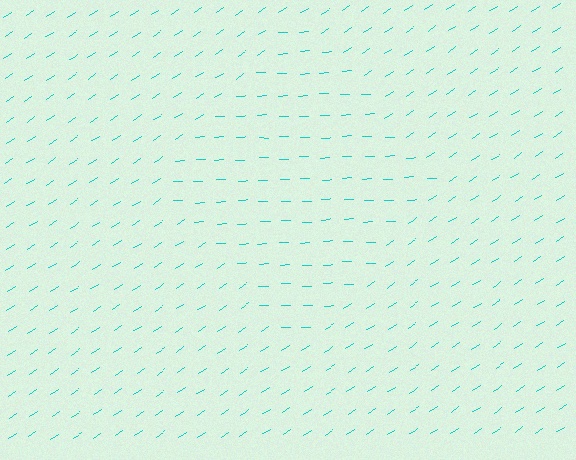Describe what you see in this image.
The image is filled with small cyan line segments. A diamond region in the image has lines oriented differently from the surrounding lines, creating a visible texture boundary.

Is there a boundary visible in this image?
Yes, there is a texture boundary formed by a change in line orientation.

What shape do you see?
I see a diamond.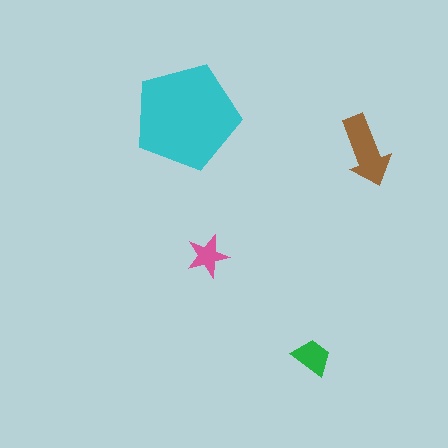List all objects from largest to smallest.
The cyan pentagon, the brown arrow, the green trapezoid, the pink star.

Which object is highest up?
The cyan pentagon is topmost.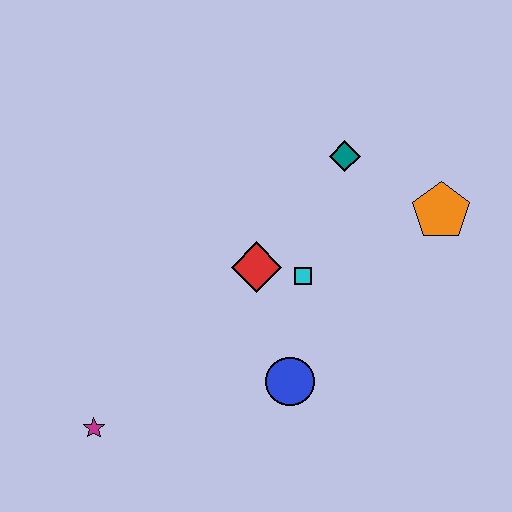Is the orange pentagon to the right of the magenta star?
Yes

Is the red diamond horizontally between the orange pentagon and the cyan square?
No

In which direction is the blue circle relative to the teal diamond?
The blue circle is below the teal diamond.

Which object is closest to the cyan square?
The red diamond is closest to the cyan square.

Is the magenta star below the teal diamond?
Yes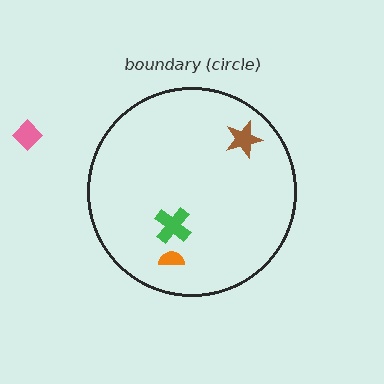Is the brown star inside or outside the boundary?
Inside.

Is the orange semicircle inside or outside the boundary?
Inside.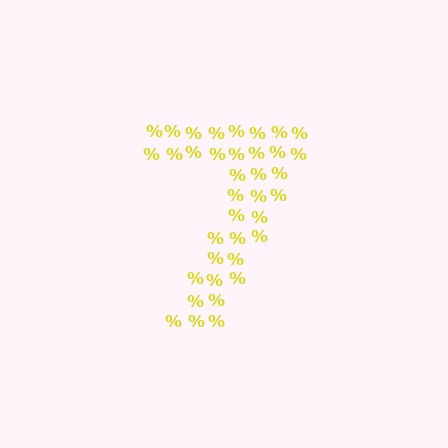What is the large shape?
The large shape is the digit 7.